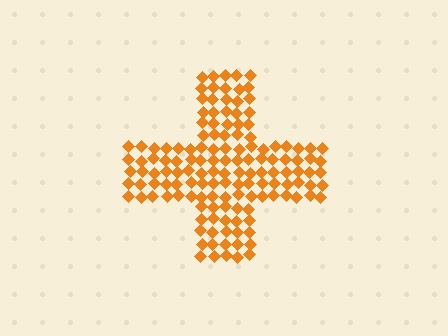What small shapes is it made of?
It is made of small diamonds.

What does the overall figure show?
The overall figure shows a cross.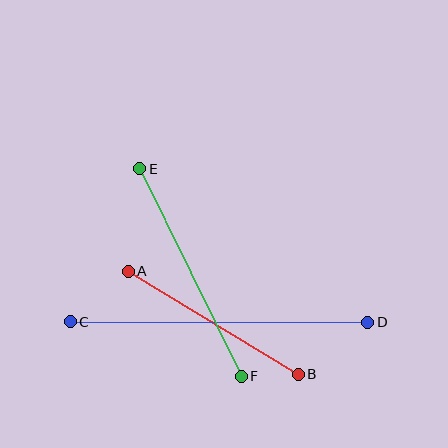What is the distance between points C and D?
The distance is approximately 297 pixels.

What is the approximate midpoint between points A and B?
The midpoint is at approximately (213, 323) pixels.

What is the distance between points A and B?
The distance is approximately 198 pixels.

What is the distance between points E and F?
The distance is approximately 231 pixels.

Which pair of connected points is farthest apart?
Points C and D are farthest apart.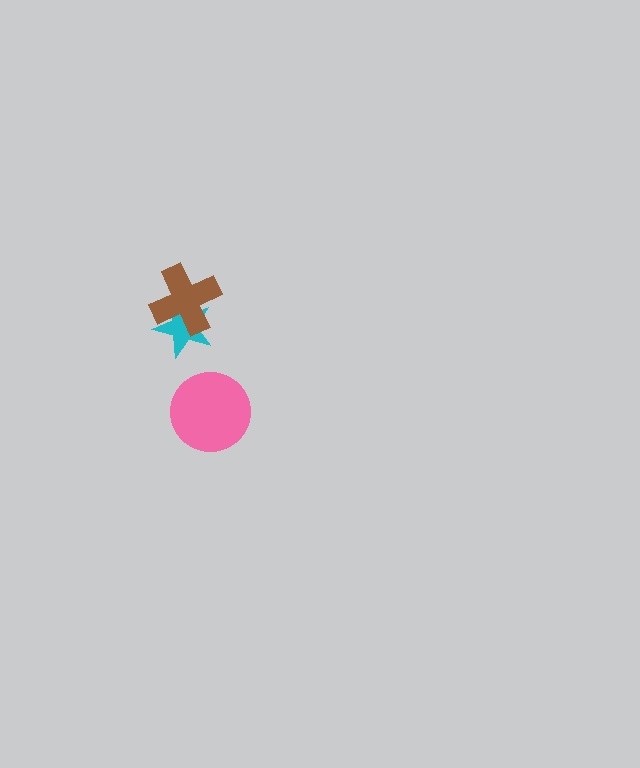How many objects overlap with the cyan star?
1 object overlaps with the cyan star.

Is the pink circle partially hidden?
No, no other shape covers it.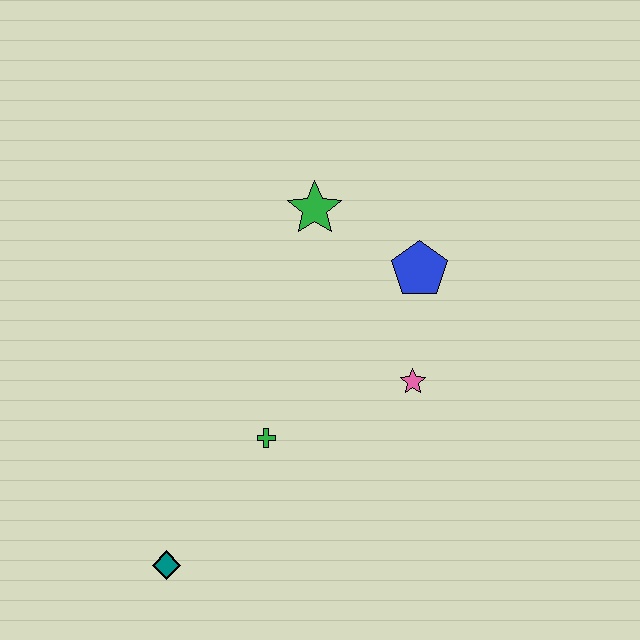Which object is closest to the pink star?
The blue pentagon is closest to the pink star.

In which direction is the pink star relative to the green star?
The pink star is below the green star.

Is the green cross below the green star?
Yes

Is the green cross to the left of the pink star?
Yes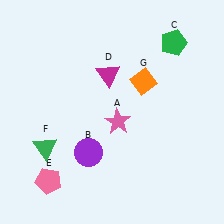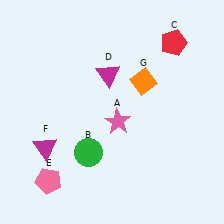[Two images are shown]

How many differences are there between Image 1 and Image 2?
There are 3 differences between the two images.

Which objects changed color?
B changed from purple to green. C changed from green to red. F changed from green to magenta.